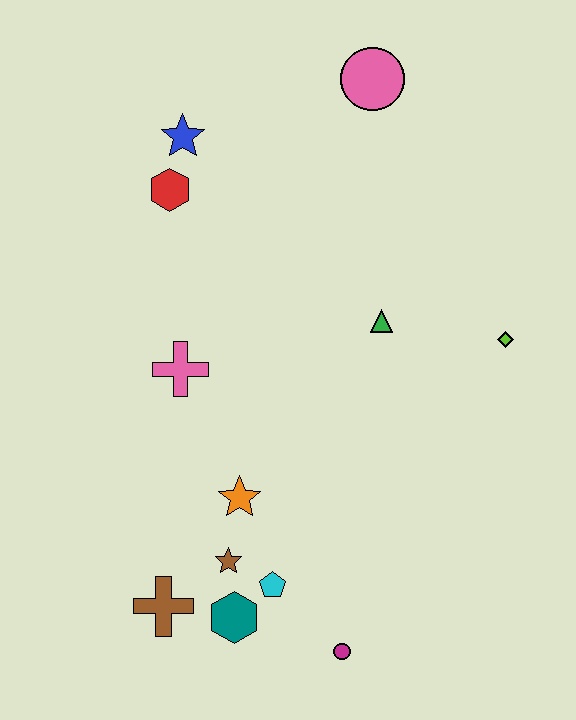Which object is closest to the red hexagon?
The blue star is closest to the red hexagon.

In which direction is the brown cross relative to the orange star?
The brown cross is below the orange star.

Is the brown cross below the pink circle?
Yes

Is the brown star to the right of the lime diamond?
No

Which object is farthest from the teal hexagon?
The pink circle is farthest from the teal hexagon.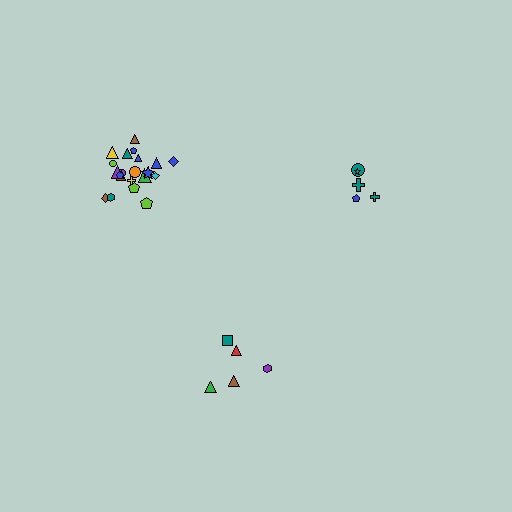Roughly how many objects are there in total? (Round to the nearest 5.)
Roughly 30 objects in total.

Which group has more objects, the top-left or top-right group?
The top-left group.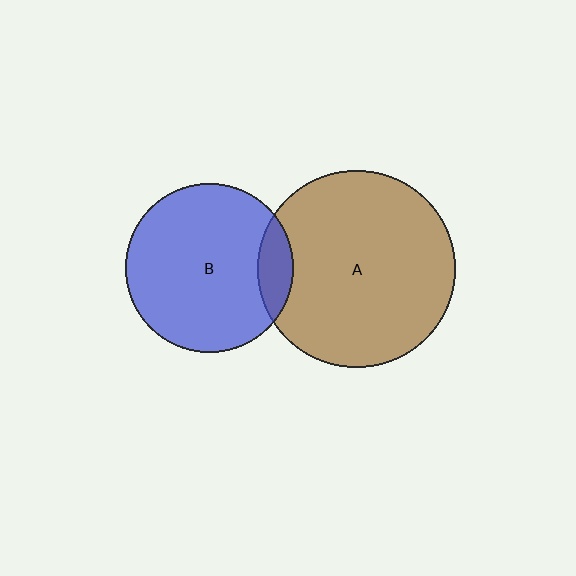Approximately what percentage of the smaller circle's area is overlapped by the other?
Approximately 10%.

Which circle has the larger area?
Circle A (brown).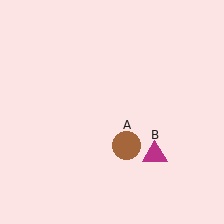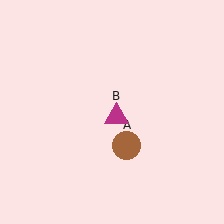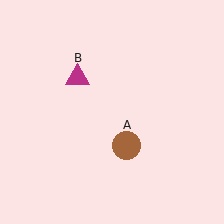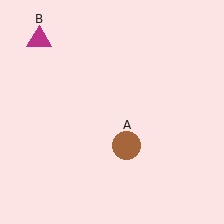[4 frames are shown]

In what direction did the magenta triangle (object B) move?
The magenta triangle (object B) moved up and to the left.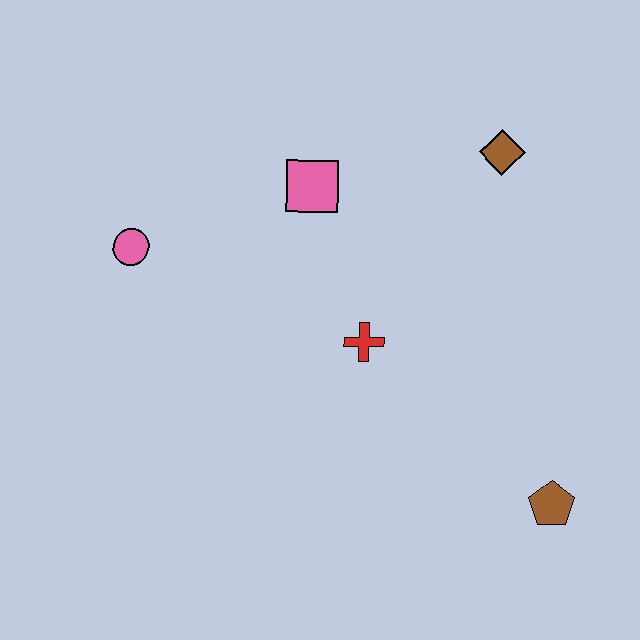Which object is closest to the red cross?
The pink square is closest to the red cross.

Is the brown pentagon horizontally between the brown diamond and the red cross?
No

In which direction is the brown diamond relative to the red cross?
The brown diamond is above the red cross.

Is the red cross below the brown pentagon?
No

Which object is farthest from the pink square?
The brown pentagon is farthest from the pink square.